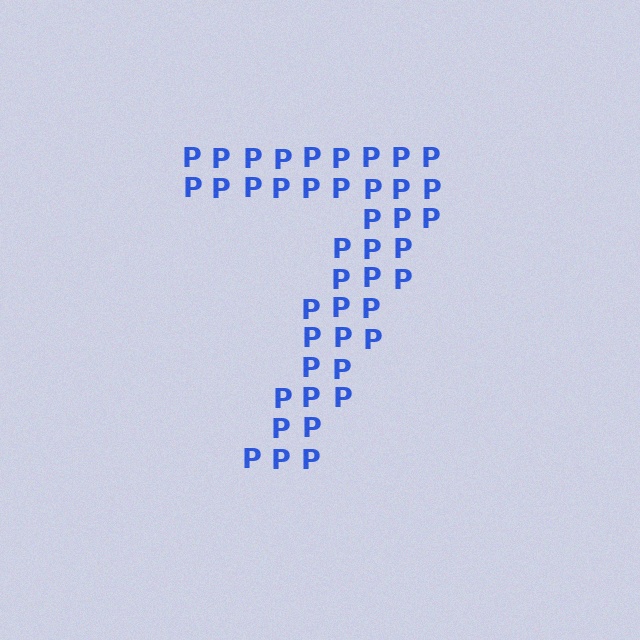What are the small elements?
The small elements are letter P's.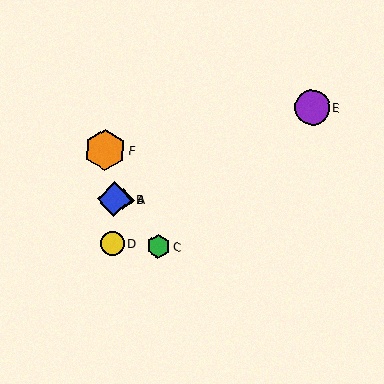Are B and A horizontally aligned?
Yes, both are at y≈199.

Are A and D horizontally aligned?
No, A is at y≈200 and D is at y≈243.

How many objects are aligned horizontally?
2 objects (A, B) are aligned horizontally.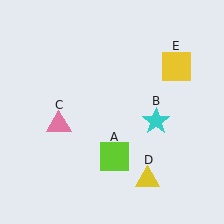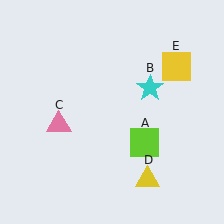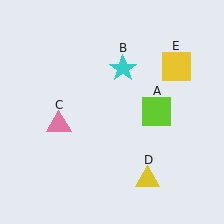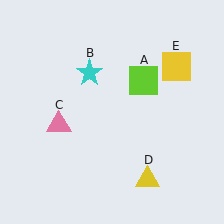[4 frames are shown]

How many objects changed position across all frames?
2 objects changed position: lime square (object A), cyan star (object B).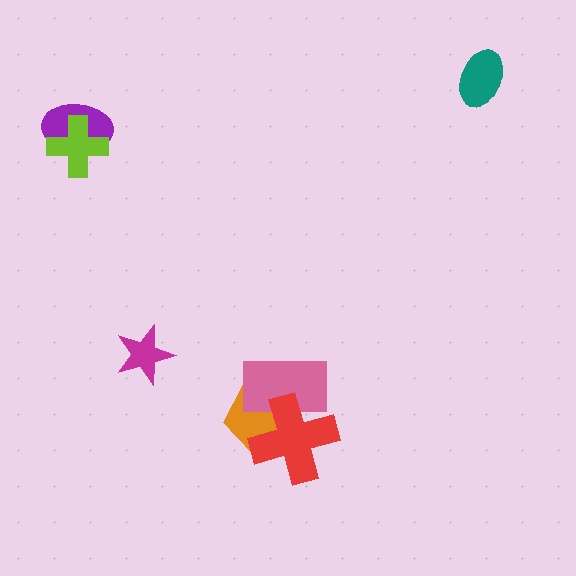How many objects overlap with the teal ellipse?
0 objects overlap with the teal ellipse.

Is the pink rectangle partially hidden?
Yes, it is partially covered by another shape.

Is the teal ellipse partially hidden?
No, no other shape covers it.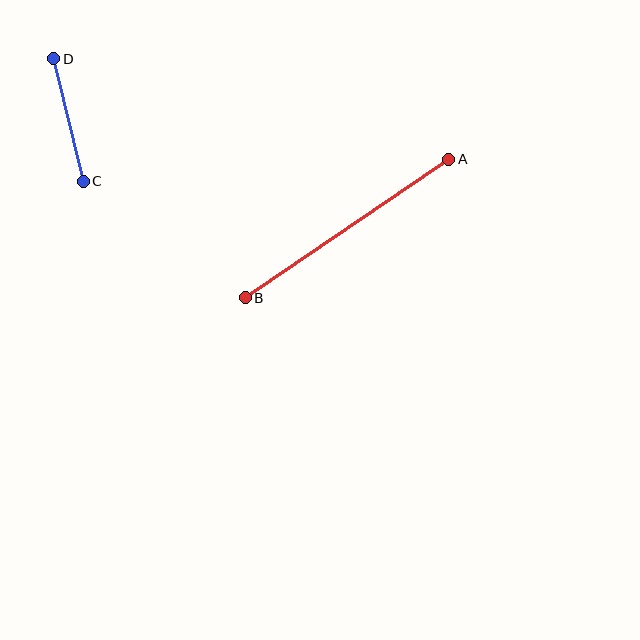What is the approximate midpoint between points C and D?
The midpoint is at approximately (68, 120) pixels.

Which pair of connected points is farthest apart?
Points A and B are farthest apart.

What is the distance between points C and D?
The distance is approximately 126 pixels.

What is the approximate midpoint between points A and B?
The midpoint is at approximately (347, 228) pixels.